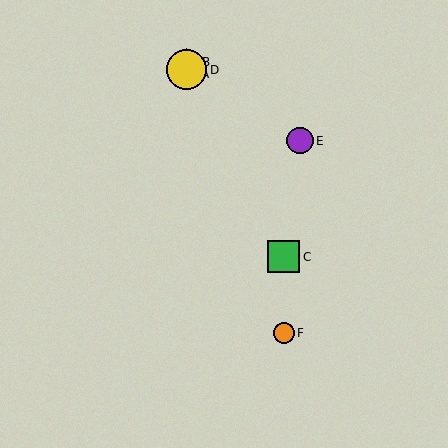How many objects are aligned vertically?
3 objects (A, B, D) are aligned vertically.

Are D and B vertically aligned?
Yes, both are at x≈186.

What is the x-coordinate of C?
Object C is at x≈283.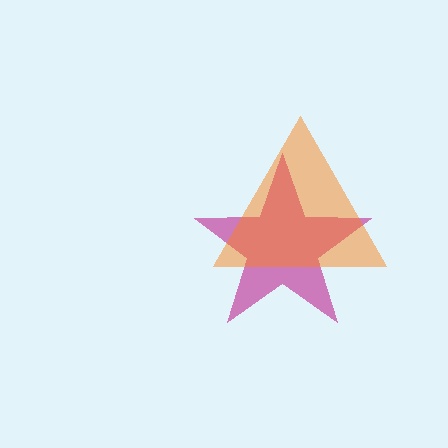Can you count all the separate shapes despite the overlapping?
Yes, there are 2 separate shapes.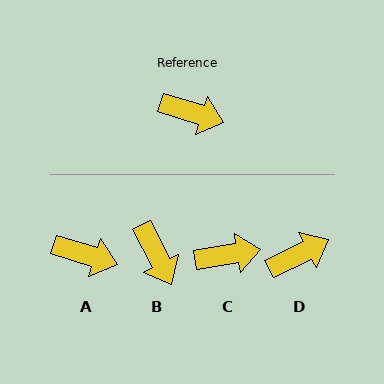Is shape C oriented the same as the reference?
No, it is off by about 27 degrees.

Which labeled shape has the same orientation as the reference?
A.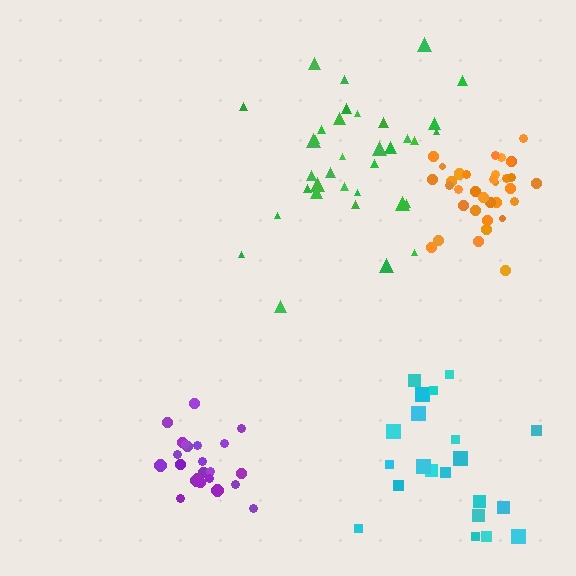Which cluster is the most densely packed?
Orange.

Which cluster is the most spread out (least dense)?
Cyan.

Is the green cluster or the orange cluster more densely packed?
Orange.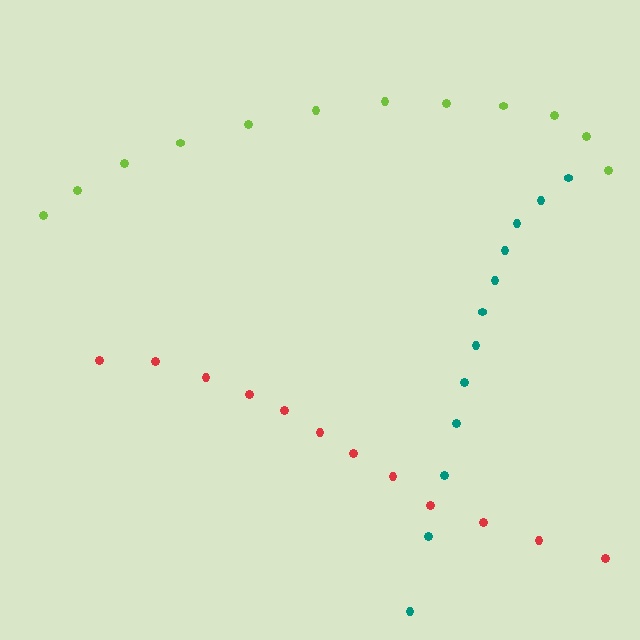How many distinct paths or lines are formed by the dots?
There are 3 distinct paths.